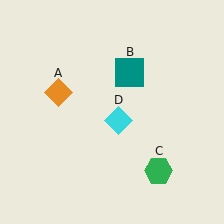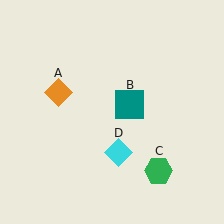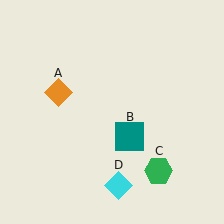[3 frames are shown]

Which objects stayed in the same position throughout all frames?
Orange diamond (object A) and green hexagon (object C) remained stationary.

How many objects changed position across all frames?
2 objects changed position: teal square (object B), cyan diamond (object D).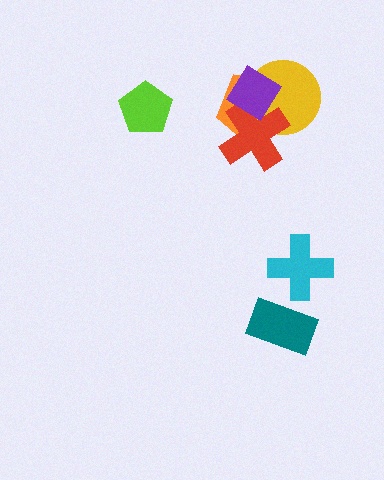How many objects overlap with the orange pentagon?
3 objects overlap with the orange pentagon.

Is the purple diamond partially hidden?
No, no other shape covers it.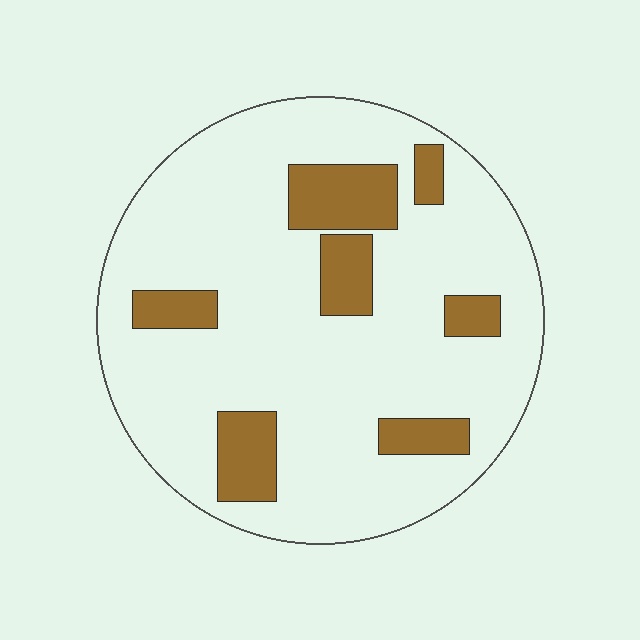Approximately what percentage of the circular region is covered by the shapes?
Approximately 20%.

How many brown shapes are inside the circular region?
7.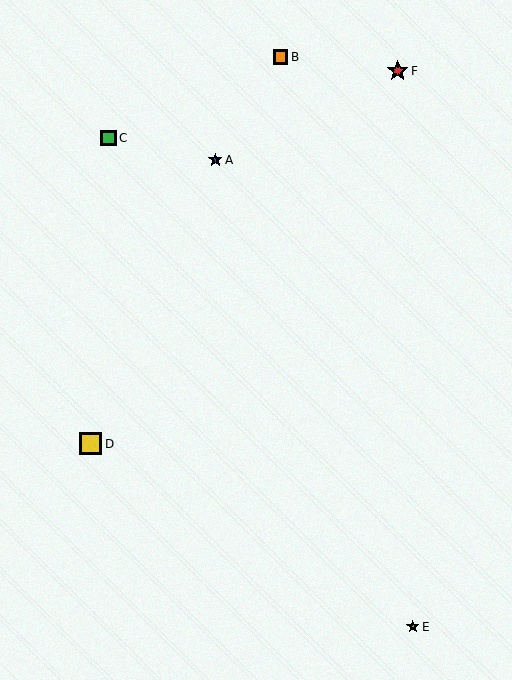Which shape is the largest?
The yellow square (labeled D) is the largest.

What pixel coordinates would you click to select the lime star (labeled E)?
Click at (413, 627) to select the lime star E.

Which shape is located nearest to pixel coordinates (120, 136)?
The green square (labeled C) at (108, 138) is nearest to that location.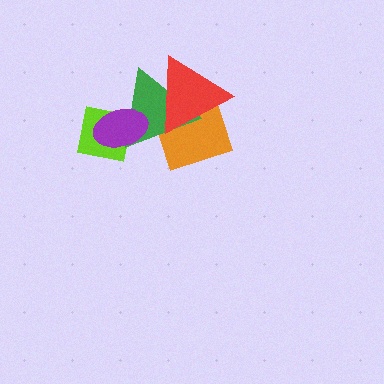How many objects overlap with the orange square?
2 objects overlap with the orange square.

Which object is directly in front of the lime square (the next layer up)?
The green triangle is directly in front of the lime square.